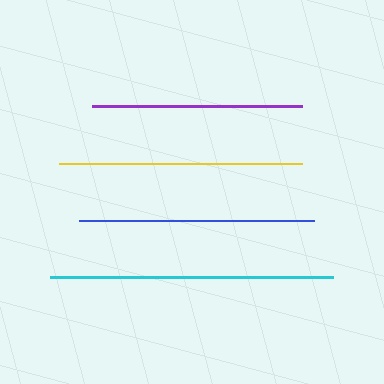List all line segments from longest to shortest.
From longest to shortest: cyan, yellow, blue, purple.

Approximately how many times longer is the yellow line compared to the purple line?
The yellow line is approximately 1.2 times the length of the purple line.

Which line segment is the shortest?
The purple line is the shortest at approximately 211 pixels.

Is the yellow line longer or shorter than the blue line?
The yellow line is longer than the blue line.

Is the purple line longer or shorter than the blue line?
The blue line is longer than the purple line.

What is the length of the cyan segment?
The cyan segment is approximately 283 pixels long.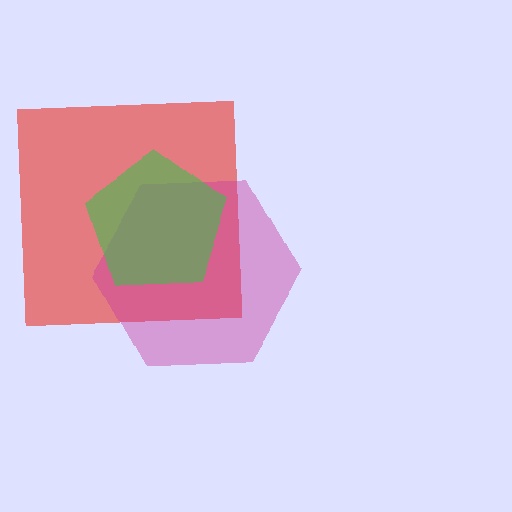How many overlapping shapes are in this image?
There are 3 overlapping shapes in the image.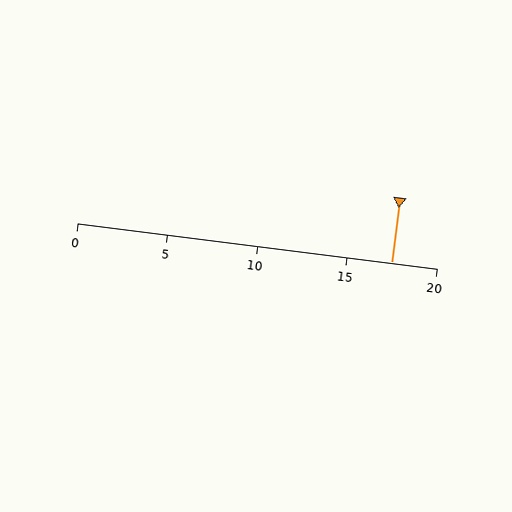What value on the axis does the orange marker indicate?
The marker indicates approximately 17.5.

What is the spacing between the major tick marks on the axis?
The major ticks are spaced 5 apart.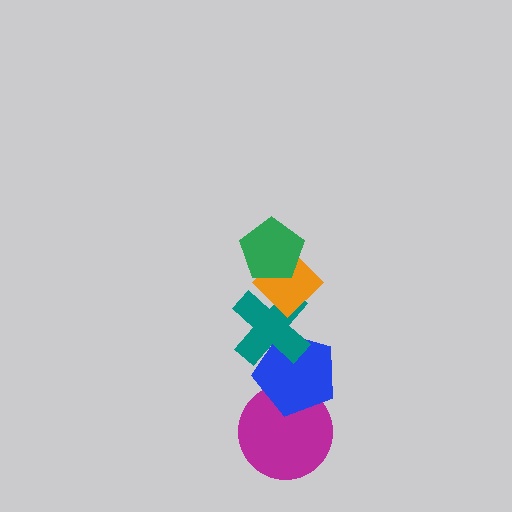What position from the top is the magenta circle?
The magenta circle is 5th from the top.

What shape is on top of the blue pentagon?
The teal cross is on top of the blue pentagon.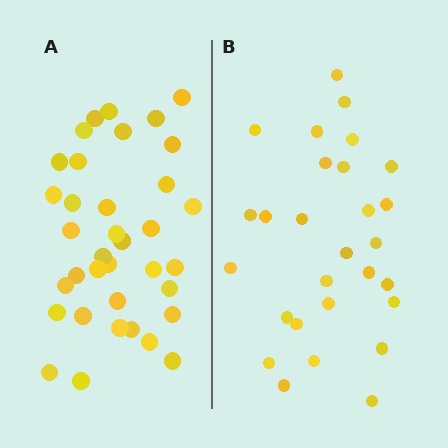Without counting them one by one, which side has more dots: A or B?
Region A (the left region) has more dots.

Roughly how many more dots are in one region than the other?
Region A has roughly 8 or so more dots than region B.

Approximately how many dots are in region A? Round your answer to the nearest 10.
About 40 dots. (The exact count is 36, which rounds to 40.)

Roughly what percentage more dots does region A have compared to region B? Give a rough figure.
About 30% more.